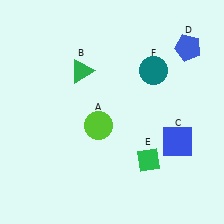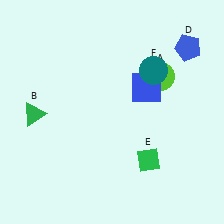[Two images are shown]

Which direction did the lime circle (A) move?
The lime circle (A) moved right.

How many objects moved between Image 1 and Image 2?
3 objects moved between the two images.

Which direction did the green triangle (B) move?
The green triangle (B) moved left.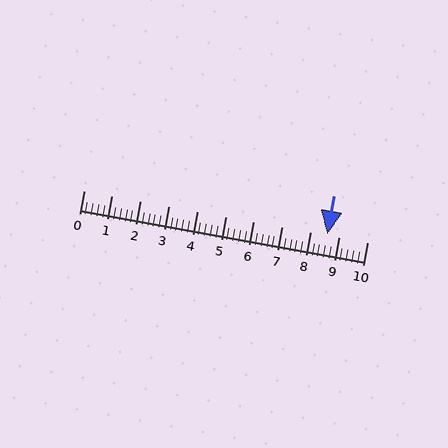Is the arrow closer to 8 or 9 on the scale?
The arrow is closer to 9.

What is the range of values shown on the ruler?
The ruler shows values from 0 to 10.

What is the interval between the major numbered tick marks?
The major tick marks are spaced 1 units apart.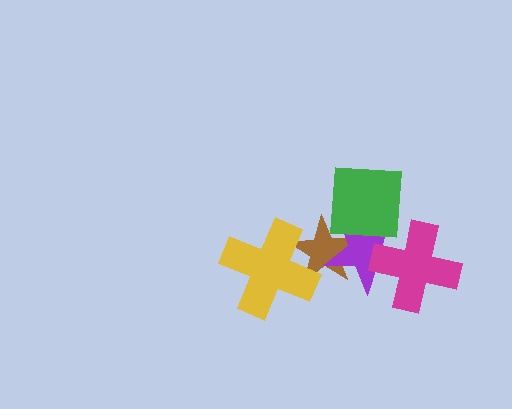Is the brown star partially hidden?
Yes, it is partially covered by another shape.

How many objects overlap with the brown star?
3 objects overlap with the brown star.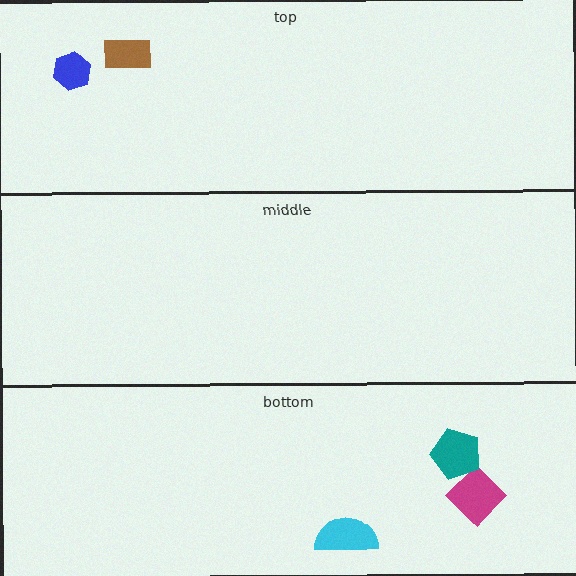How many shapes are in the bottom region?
3.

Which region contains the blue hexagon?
The top region.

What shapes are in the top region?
The blue hexagon, the brown rectangle.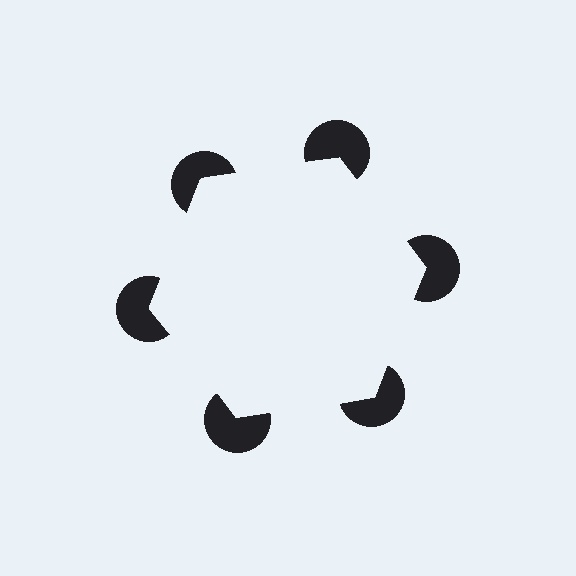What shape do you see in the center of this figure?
An illusory hexagon — its edges are inferred from the aligned wedge cuts in the pac-man discs, not physically drawn.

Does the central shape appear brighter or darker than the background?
It typically appears slightly brighter than the background, even though no actual brightness change is drawn.